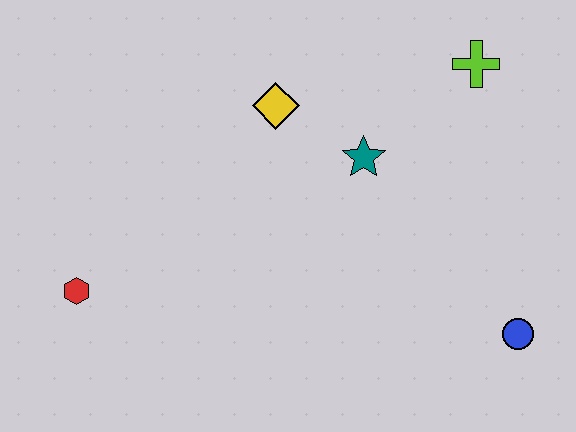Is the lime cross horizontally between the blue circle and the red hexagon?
Yes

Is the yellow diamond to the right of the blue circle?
No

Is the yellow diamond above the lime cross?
No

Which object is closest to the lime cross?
The teal star is closest to the lime cross.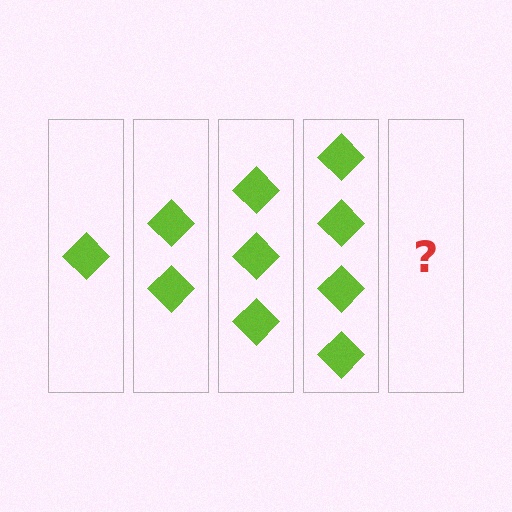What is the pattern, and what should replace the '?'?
The pattern is that each step adds one more diamond. The '?' should be 5 diamonds.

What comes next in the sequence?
The next element should be 5 diamonds.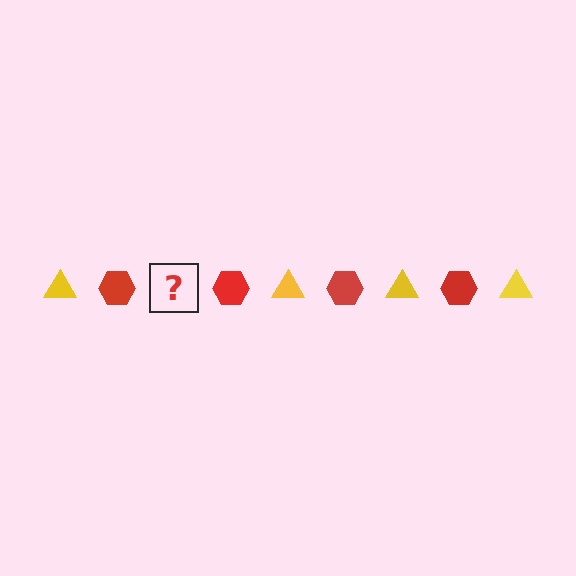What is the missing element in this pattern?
The missing element is a yellow triangle.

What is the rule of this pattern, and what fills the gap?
The rule is that the pattern alternates between yellow triangle and red hexagon. The gap should be filled with a yellow triangle.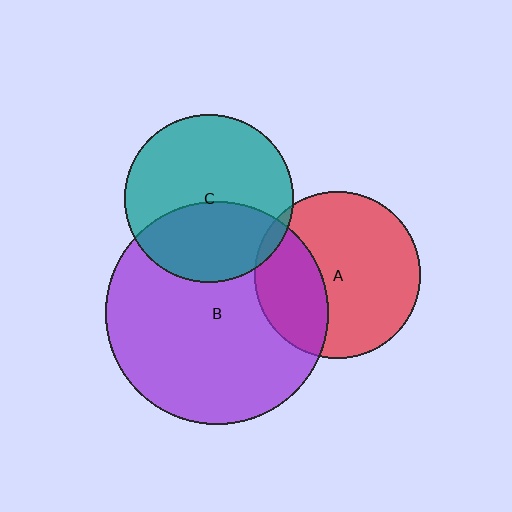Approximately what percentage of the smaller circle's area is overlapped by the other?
Approximately 40%.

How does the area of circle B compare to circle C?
Approximately 1.8 times.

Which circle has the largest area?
Circle B (purple).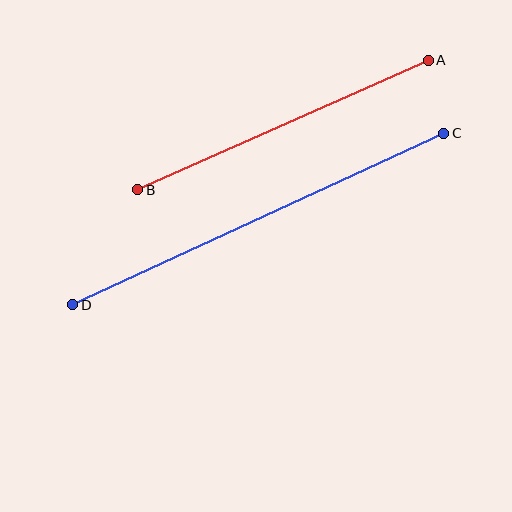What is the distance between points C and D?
The distance is approximately 409 pixels.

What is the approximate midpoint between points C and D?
The midpoint is at approximately (258, 219) pixels.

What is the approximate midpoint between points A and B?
The midpoint is at approximately (283, 125) pixels.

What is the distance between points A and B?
The distance is approximately 318 pixels.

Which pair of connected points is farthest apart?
Points C and D are farthest apart.